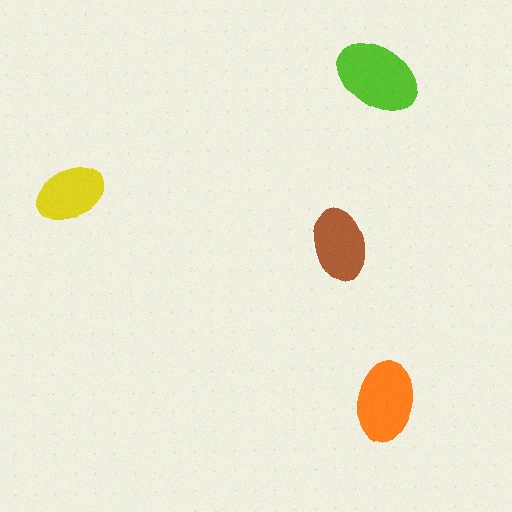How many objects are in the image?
There are 4 objects in the image.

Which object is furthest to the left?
The yellow ellipse is leftmost.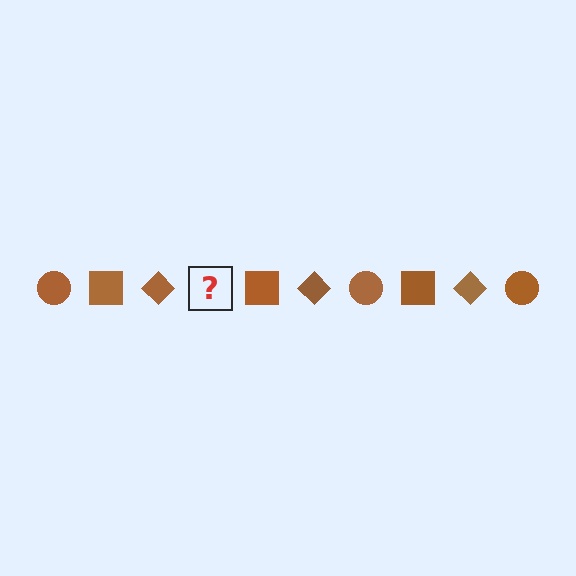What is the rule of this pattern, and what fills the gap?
The rule is that the pattern cycles through circle, square, diamond shapes in brown. The gap should be filled with a brown circle.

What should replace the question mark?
The question mark should be replaced with a brown circle.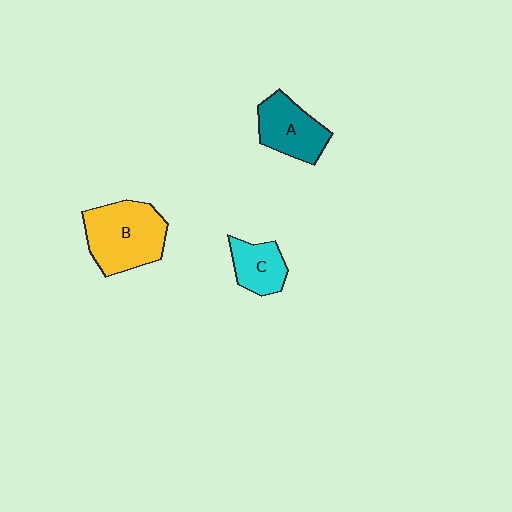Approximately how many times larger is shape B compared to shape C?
Approximately 1.9 times.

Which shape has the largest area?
Shape B (yellow).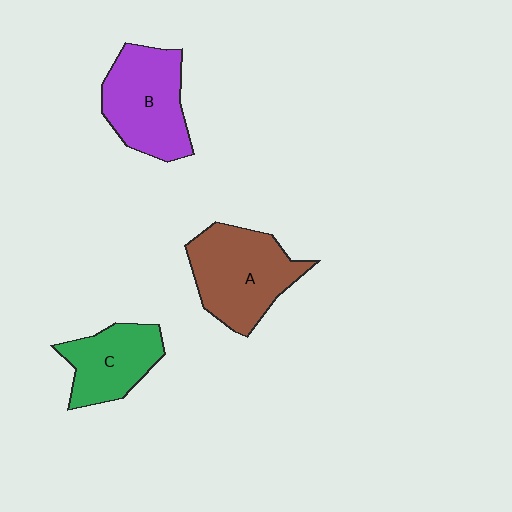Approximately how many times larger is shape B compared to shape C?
Approximately 1.3 times.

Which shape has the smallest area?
Shape C (green).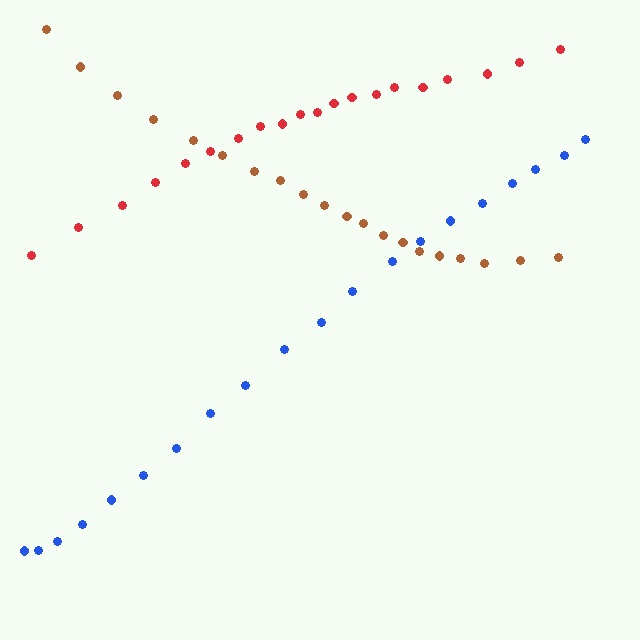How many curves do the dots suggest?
There are 3 distinct paths.